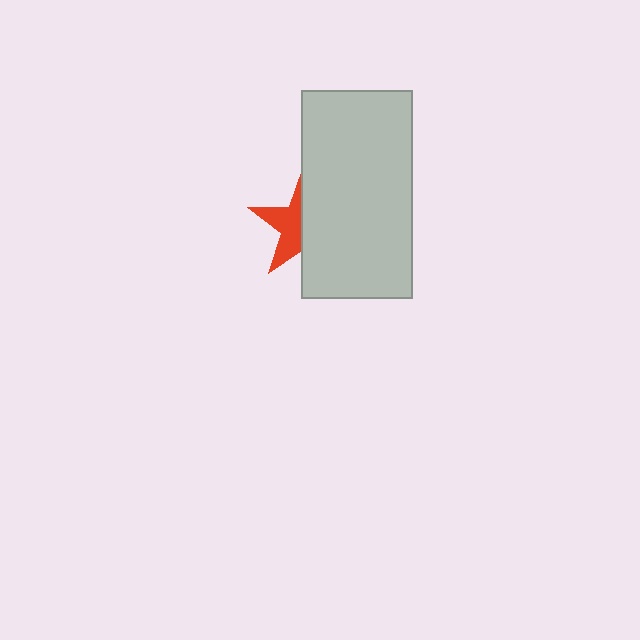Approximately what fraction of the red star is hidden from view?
Roughly 54% of the red star is hidden behind the light gray rectangle.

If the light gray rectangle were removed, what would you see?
You would see the complete red star.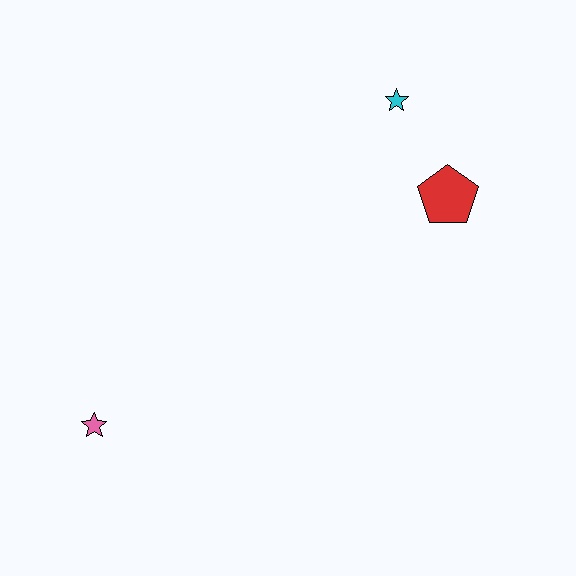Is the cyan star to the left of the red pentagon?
Yes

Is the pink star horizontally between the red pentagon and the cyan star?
No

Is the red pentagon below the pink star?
No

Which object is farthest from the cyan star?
The pink star is farthest from the cyan star.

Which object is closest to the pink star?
The red pentagon is closest to the pink star.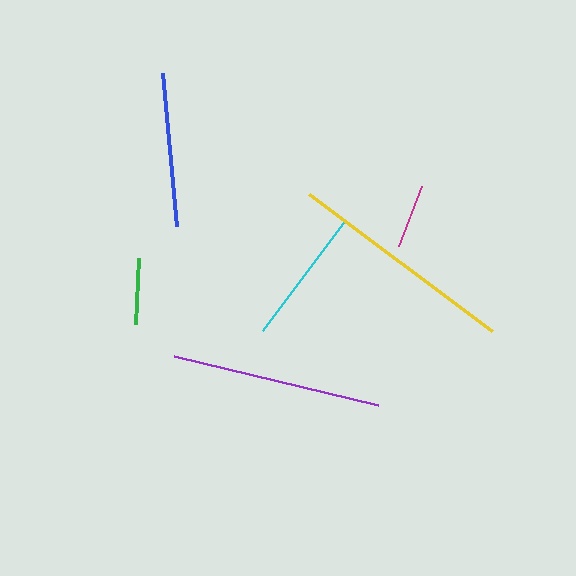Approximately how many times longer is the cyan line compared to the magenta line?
The cyan line is approximately 2.2 times the length of the magenta line.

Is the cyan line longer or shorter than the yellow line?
The yellow line is longer than the cyan line.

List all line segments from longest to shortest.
From longest to shortest: yellow, purple, blue, cyan, green, magenta.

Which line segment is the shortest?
The magenta line is the shortest at approximately 64 pixels.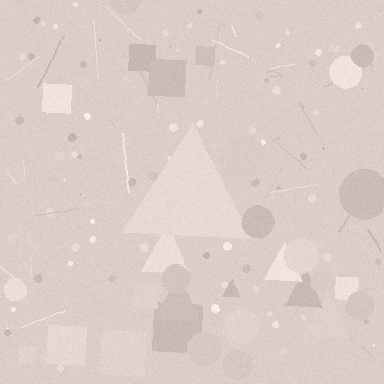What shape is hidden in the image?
A triangle is hidden in the image.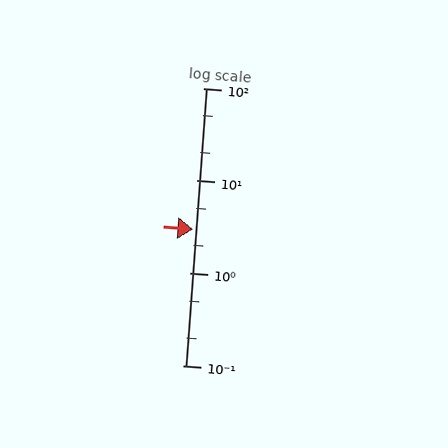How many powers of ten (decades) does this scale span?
The scale spans 3 decades, from 0.1 to 100.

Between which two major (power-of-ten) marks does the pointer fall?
The pointer is between 1 and 10.